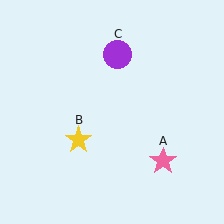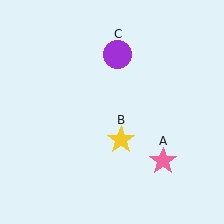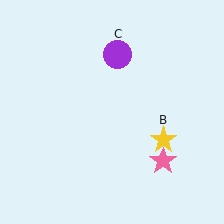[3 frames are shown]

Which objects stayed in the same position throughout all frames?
Pink star (object A) and purple circle (object C) remained stationary.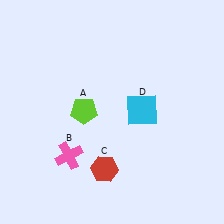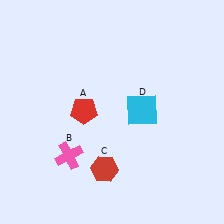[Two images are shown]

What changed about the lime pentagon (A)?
In Image 1, A is lime. In Image 2, it changed to red.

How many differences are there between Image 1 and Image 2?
There is 1 difference between the two images.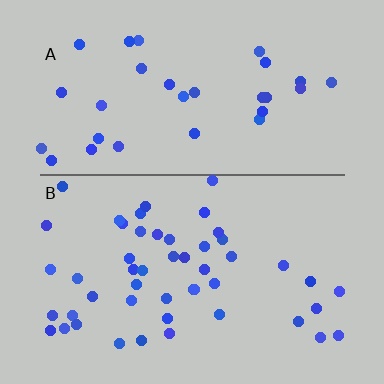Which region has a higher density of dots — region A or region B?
B (the bottom).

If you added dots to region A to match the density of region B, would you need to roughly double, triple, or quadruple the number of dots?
Approximately double.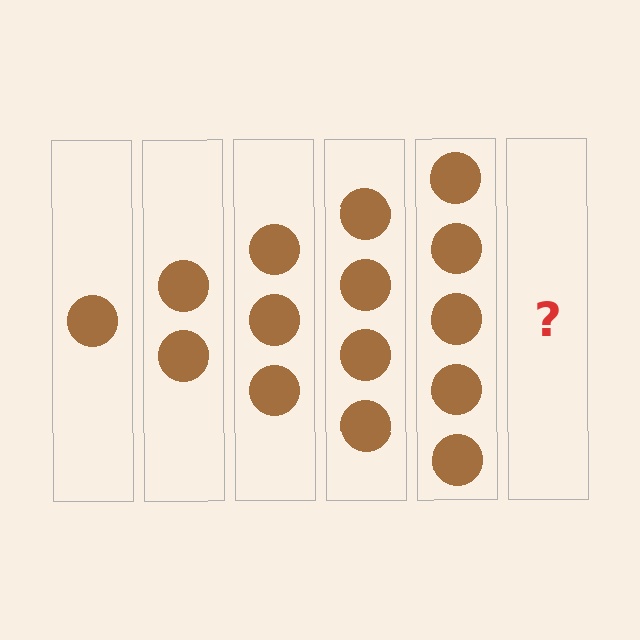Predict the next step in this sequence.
The next step is 6 circles.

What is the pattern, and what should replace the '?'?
The pattern is that each step adds one more circle. The '?' should be 6 circles.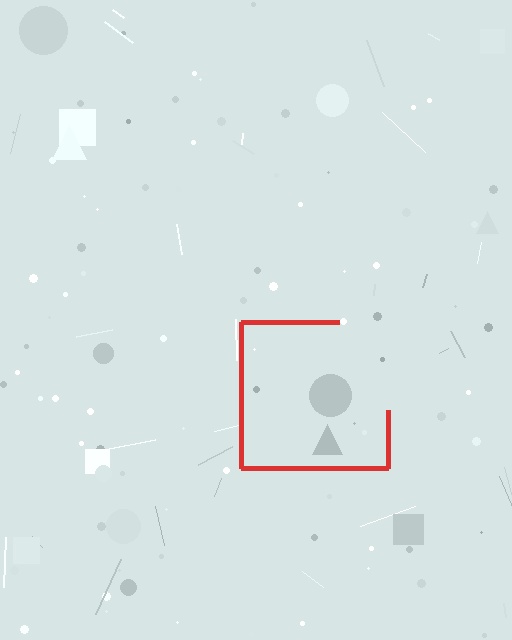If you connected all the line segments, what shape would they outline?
They would outline a square.